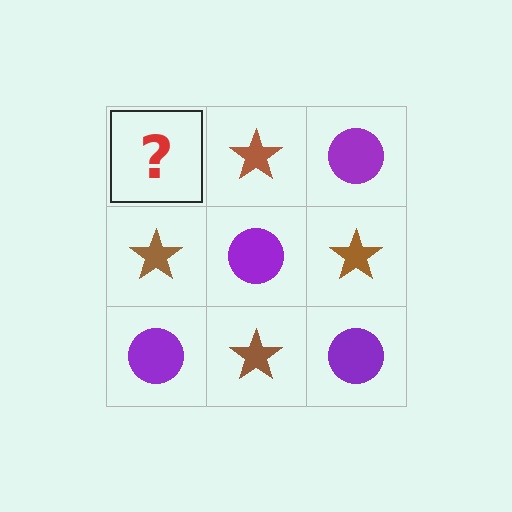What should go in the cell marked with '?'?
The missing cell should contain a purple circle.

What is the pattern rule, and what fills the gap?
The rule is that it alternates purple circle and brown star in a checkerboard pattern. The gap should be filled with a purple circle.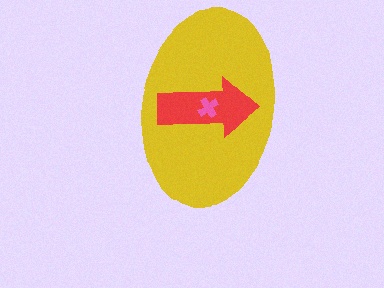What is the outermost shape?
The yellow ellipse.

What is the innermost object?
The pink cross.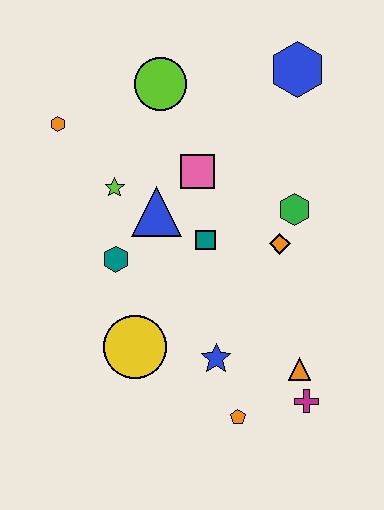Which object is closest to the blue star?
The orange pentagon is closest to the blue star.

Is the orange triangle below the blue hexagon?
Yes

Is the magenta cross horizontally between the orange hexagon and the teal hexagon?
No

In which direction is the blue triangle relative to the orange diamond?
The blue triangle is to the left of the orange diamond.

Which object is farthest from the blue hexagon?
The orange pentagon is farthest from the blue hexagon.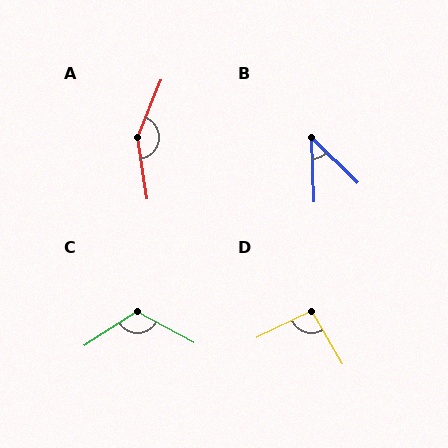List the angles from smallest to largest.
B (43°), D (94°), C (119°), A (149°).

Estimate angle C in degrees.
Approximately 119 degrees.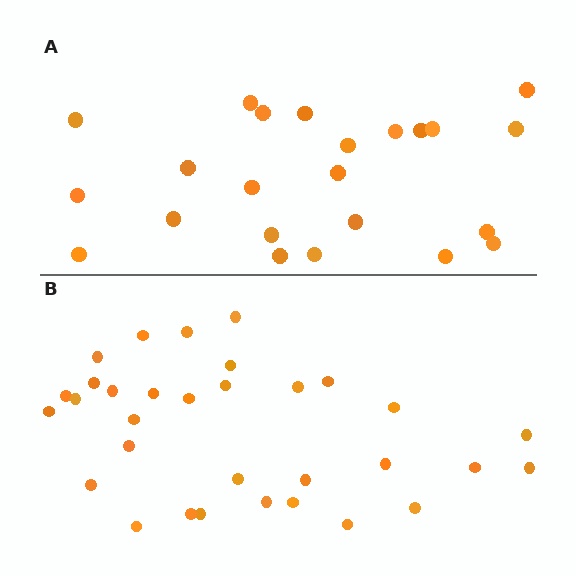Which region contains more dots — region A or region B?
Region B (the bottom region) has more dots.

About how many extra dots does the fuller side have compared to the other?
Region B has roughly 8 or so more dots than region A.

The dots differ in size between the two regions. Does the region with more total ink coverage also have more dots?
No. Region A has more total ink coverage because its dots are larger, but region B actually contains more individual dots. Total area can be misleading — the number of items is what matters here.